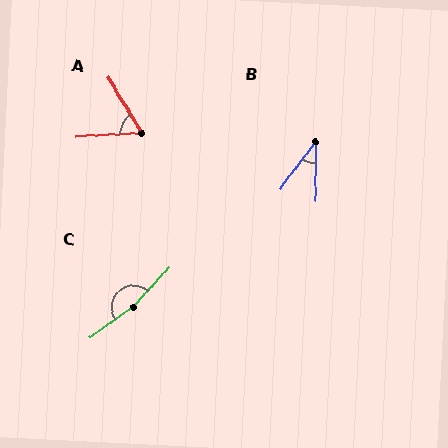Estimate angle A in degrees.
Approximately 62 degrees.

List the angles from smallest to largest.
B (36°), A (62°), C (168°).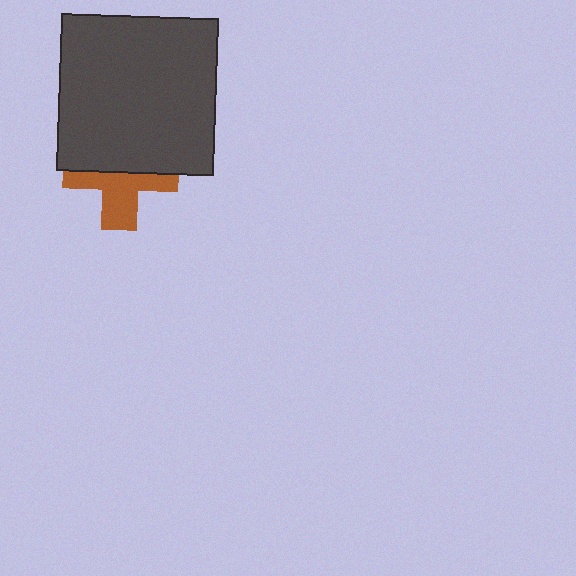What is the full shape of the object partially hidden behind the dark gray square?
The partially hidden object is a brown cross.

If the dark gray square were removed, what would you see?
You would see the complete brown cross.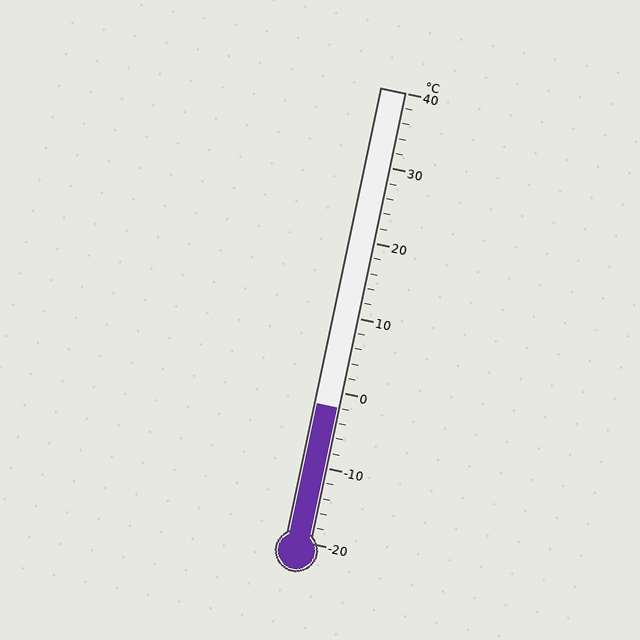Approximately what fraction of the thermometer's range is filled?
The thermometer is filled to approximately 30% of its range.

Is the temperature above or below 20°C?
The temperature is below 20°C.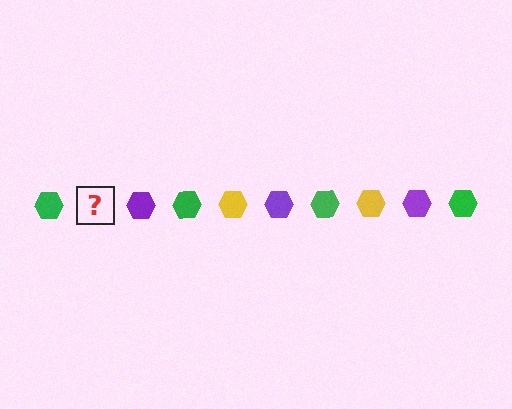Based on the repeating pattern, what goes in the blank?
The blank should be a yellow hexagon.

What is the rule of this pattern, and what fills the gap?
The rule is that the pattern cycles through green, yellow, purple hexagons. The gap should be filled with a yellow hexagon.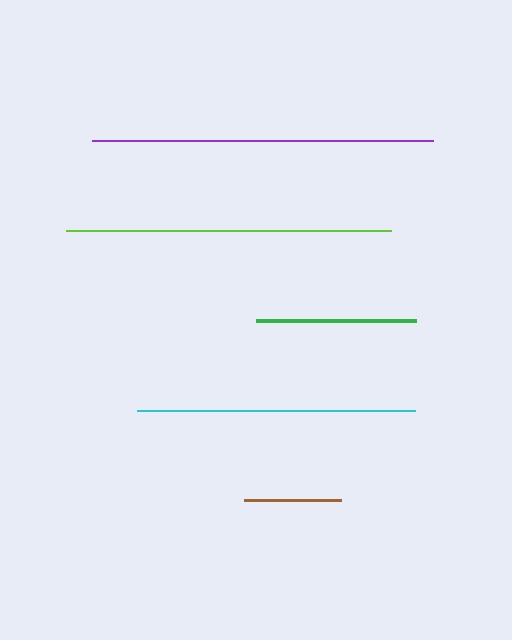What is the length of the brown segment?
The brown segment is approximately 98 pixels long.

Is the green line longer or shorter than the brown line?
The green line is longer than the brown line.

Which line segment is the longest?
The purple line is the longest at approximately 341 pixels.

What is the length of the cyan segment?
The cyan segment is approximately 278 pixels long.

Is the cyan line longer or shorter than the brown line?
The cyan line is longer than the brown line.